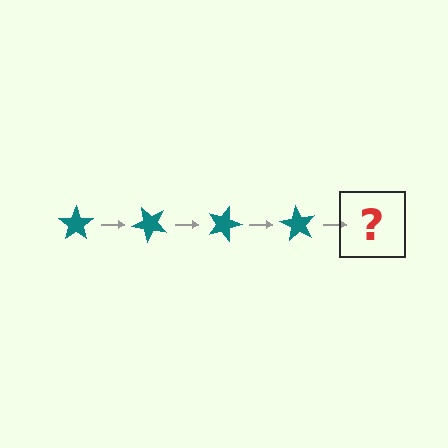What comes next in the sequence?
The next element should be a teal star rotated 180 degrees.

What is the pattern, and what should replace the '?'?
The pattern is that the star rotates 45 degrees each step. The '?' should be a teal star rotated 180 degrees.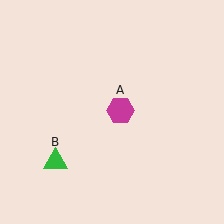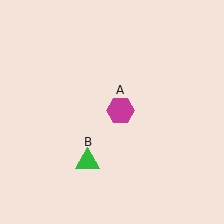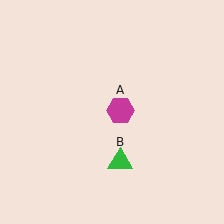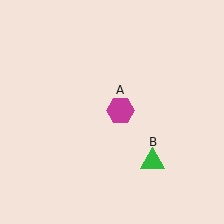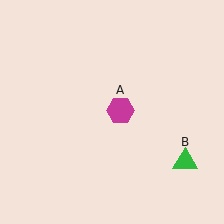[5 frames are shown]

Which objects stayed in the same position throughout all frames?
Magenta hexagon (object A) remained stationary.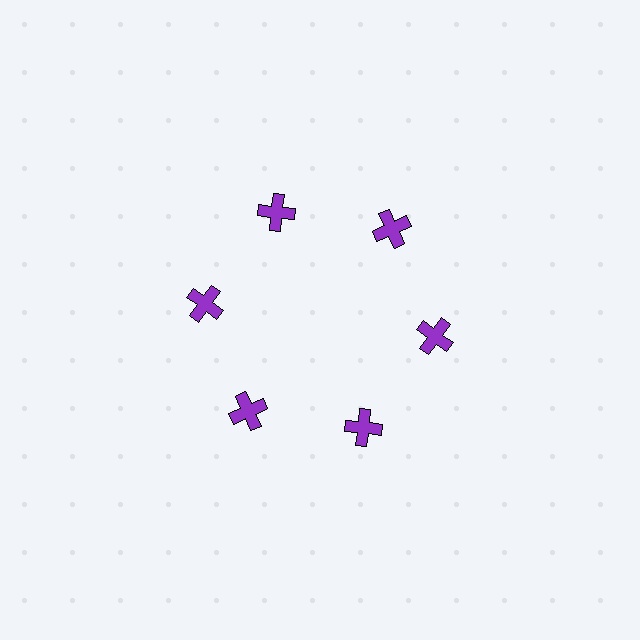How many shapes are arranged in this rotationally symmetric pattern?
There are 6 shapes, arranged in 6 groups of 1.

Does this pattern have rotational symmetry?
Yes, this pattern has 6-fold rotational symmetry. It looks the same after rotating 60 degrees around the center.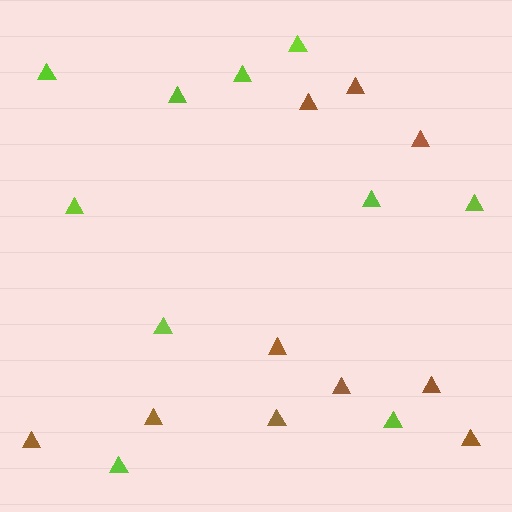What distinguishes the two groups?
There are 2 groups: one group of brown triangles (10) and one group of lime triangles (10).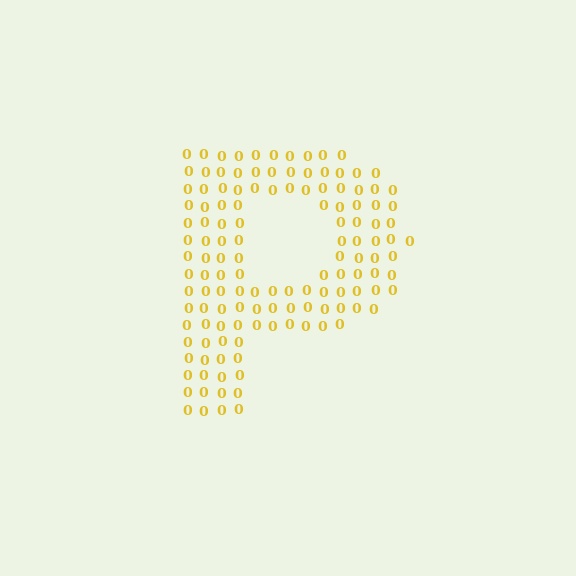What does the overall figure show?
The overall figure shows the letter P.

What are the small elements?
The small elements are digit 0's.